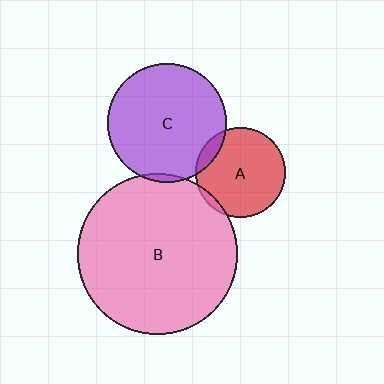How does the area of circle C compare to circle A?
Approximately 1.8 times.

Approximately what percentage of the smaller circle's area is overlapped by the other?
Approximately 10%.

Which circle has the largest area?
Circle B (pink).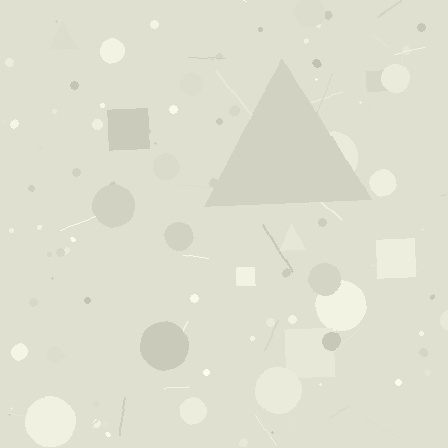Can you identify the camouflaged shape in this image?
The camouflaged shape is a triangle.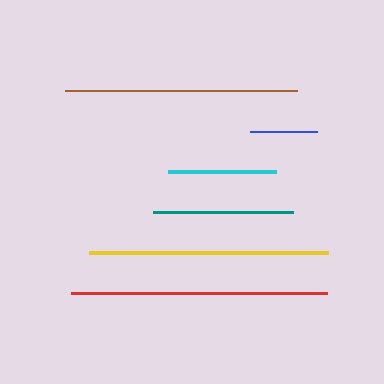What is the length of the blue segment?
The blue segment is approximately 68 pixels long.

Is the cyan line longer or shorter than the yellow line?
The yellow line is longer than the cyan line.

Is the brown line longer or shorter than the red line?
The red line is longer than the brown line.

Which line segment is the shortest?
The blue line is the shortest at approximately 68 pixels.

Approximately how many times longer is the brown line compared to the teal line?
The brown line is approximately 1.7 times the length of the teal line.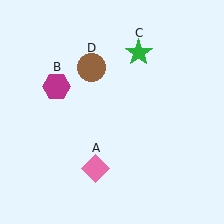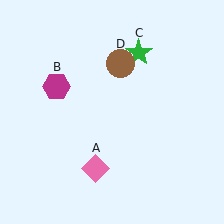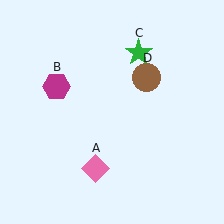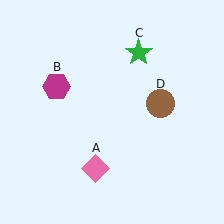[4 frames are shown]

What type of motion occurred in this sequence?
The brown circle (object D) rotated clockwise around the center of the scene.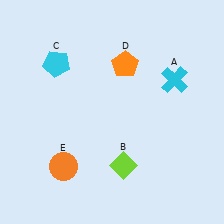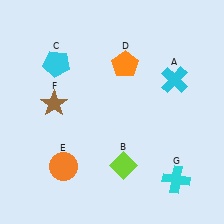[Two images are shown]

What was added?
A brown star (F), a cyan cross (G) were added in Image 2.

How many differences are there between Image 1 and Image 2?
There are 2 differences between the two images.